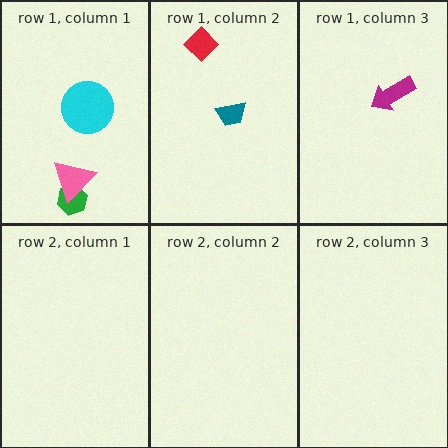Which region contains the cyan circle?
The row 1, column 1 region.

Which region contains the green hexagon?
The row 1, column 1 region.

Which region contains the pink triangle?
The row 1, column 1 region.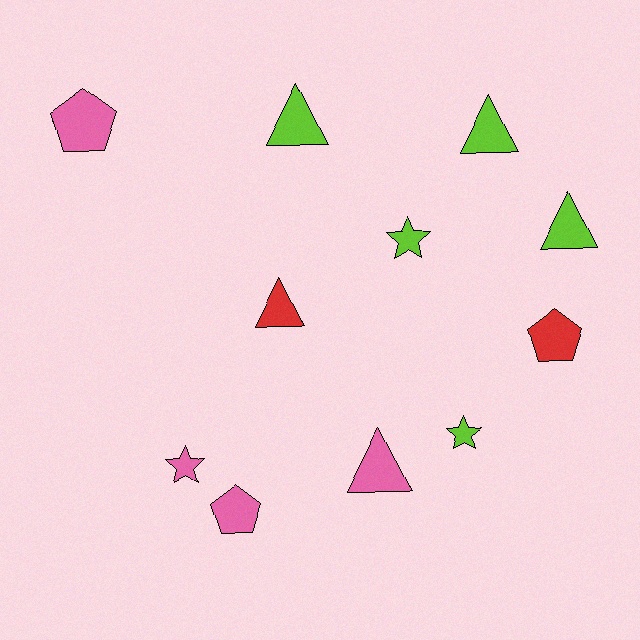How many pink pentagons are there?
There are 2 pink pentagons.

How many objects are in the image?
There are 11 objects.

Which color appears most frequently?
Lime, with 5 objects.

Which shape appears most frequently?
Triangle, with 5 objects.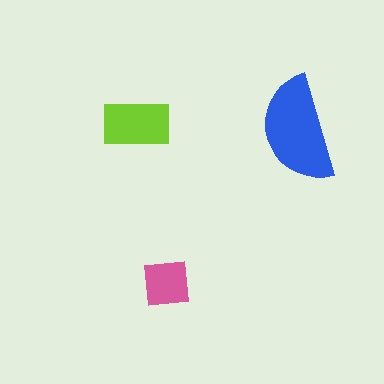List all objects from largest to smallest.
The blue semicircle, the lime rectangle, the pink square.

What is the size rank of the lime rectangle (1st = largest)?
2nd.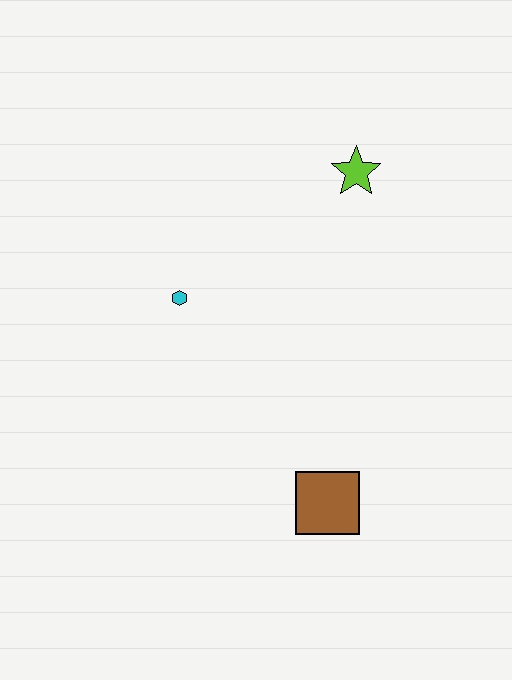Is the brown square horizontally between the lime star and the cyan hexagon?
Yes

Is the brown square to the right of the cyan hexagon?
Yes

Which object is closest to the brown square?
The cyan hexagon is closest to the brown square.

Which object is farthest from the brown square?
The lime star is farthest from the brown square.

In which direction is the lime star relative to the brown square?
The lime star is above the brown square.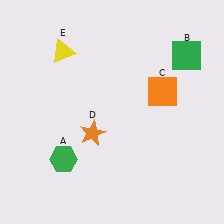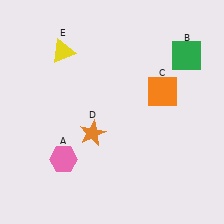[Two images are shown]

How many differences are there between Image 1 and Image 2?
There is 1 difference between the two images.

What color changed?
The hexagon (A) changed from green in Image 1 to pink in Image 2.